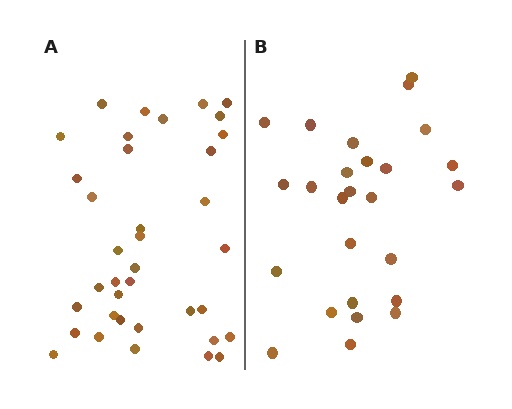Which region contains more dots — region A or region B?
Region A (the left region) has more dots.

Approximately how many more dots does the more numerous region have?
Region A has roughly 12 or so more dots than region B.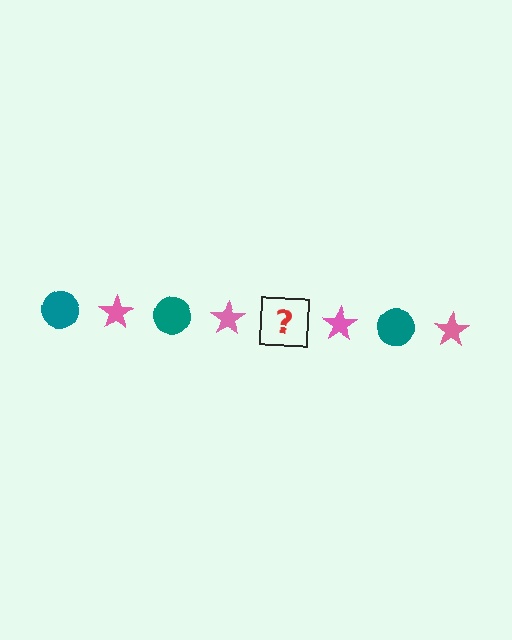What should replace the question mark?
The question mark should be replaced with a teal circle.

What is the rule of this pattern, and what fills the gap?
The rule is that the pattern alternates between teal circle and pink star. The gap should be filled with a teal circle.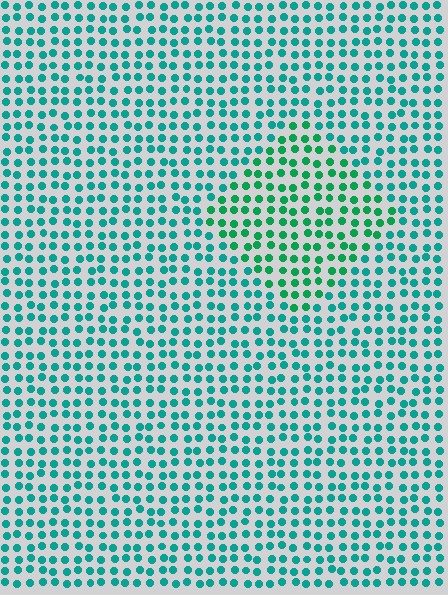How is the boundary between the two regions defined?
The boundary is defined purely by a slight shift in hue (about 27 degrees). Spacing, size, and orientation are identical on both sides.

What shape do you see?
I see a diamond.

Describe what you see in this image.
The image is filled with small teal elements in a uniform arrangement. A diamond-shaped region is visible where the elements are tinted to a slightly different hue, forming a subtle color boundary.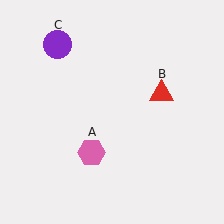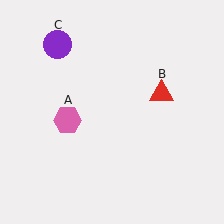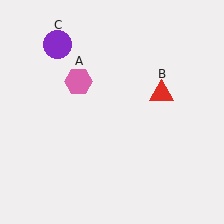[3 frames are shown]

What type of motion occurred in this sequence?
The pink hexagon (object A) rotated clockwise around the center of the scene.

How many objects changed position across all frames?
1 object changed position: pink hexagon (object A).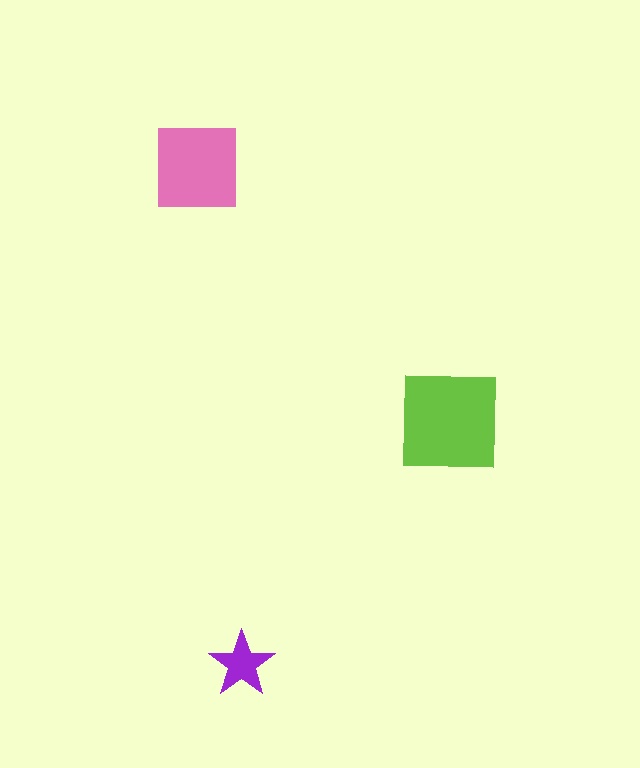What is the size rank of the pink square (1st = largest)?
2nd.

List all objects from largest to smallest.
The lime square, the pink square, the purple star.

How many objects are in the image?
There are 3 objects in the image.